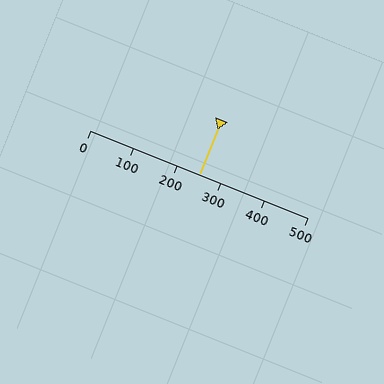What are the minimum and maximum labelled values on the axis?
The axis runs from 0 to 500.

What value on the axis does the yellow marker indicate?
The marker indicates approximately 250.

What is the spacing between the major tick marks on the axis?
The major ticks are spaced 100 apart.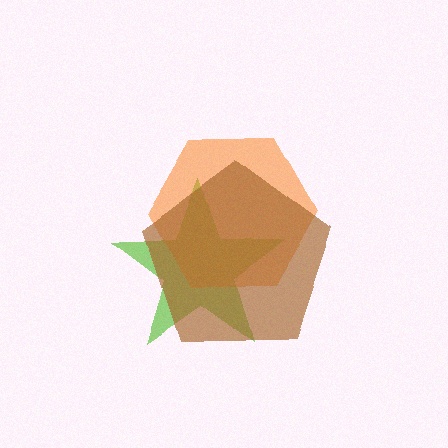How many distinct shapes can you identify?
There are 3 distinct shapes: a lime star, an orange hexagon, a brown pentagon.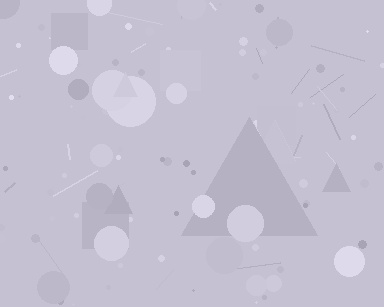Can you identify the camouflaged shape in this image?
The camouflaged shape is a triangle.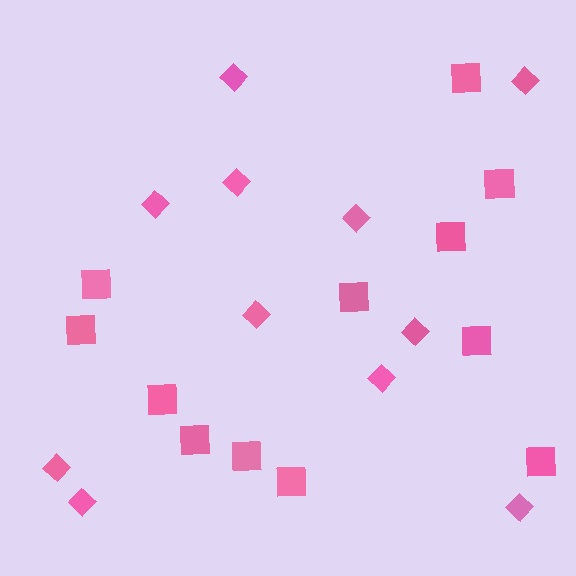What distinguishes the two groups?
There are 2 groups: one group of diamonds (11) and one group of squares (12).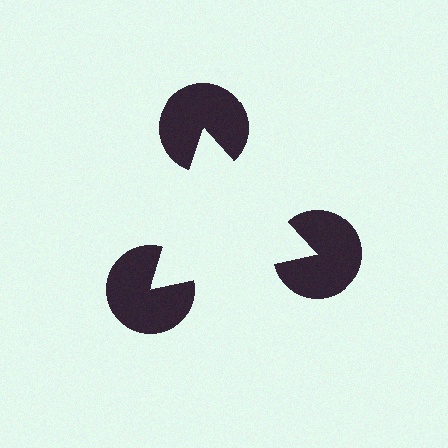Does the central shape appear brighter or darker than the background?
It typically appears slightly brighter than the background, even though no actual brightness change is drawn.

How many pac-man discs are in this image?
There are 3 — one at each vertex of the illusory triangle.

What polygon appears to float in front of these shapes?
An illusory triangle — its edges are inferred from the aligned wedge cuts in the pac-man discs, not physically drawn.